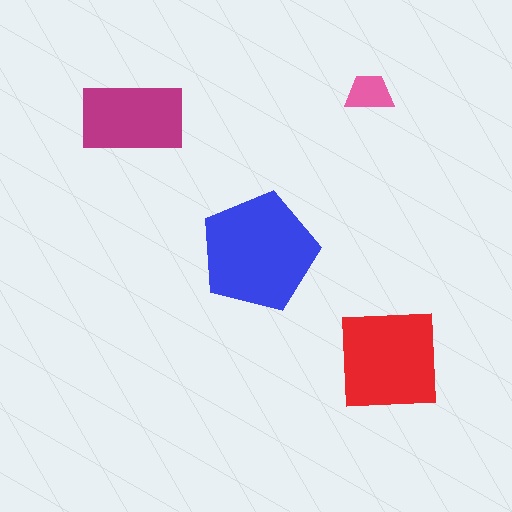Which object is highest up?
The pink trapezoid is topmost.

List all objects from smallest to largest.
The pink trapezoid, the magenta rectangle, the red square, the blue pentagon.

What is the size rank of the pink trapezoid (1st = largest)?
4th.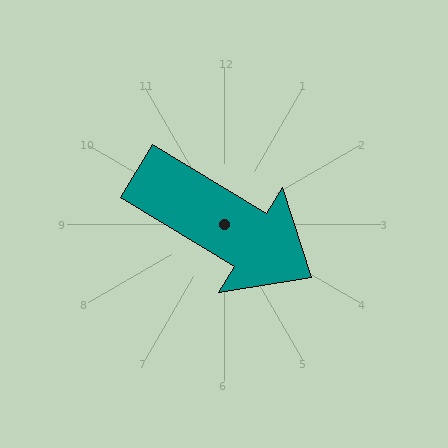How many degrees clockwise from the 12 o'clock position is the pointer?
Approximately 121 degrees.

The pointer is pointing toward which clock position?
Roughly 4 o'clock.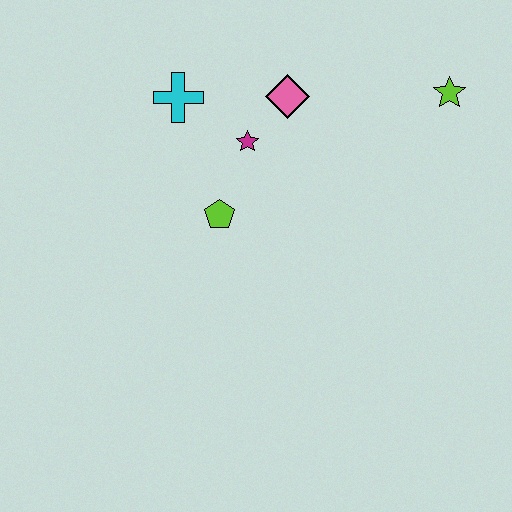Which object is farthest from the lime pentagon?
The lime star is farthest from the lime pentagon.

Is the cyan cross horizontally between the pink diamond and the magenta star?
No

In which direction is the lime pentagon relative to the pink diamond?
The lime pentagon is below the pink diamond.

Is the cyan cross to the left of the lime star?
Yes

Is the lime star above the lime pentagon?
Yes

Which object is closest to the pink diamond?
The magenta star is closest to the pink diamond.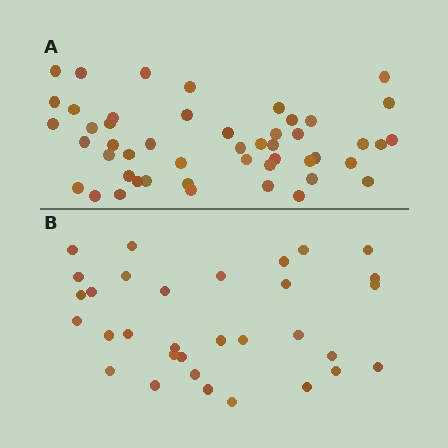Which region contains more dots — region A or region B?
Region A (the top region) has more dots.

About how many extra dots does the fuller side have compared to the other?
Region A has approximately 15 more dots than region B.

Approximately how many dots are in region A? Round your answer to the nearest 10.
About 50 dots. (The exact count is 49, which rounds to 50.)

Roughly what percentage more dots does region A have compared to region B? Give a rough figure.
About 55% more.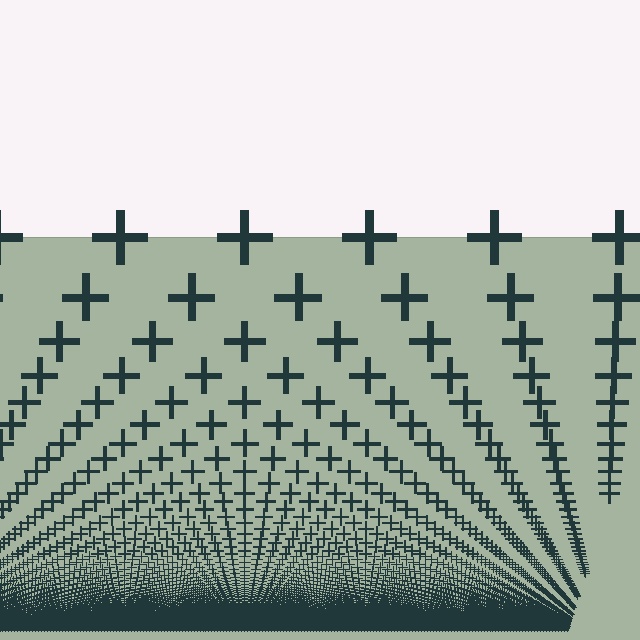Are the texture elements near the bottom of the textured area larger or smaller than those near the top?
Smaller. The gradient is inverted — elements near the bottom are smaller and denser.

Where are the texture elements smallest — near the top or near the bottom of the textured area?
Near the bottom.